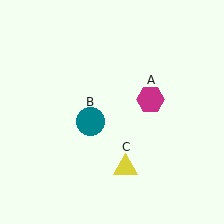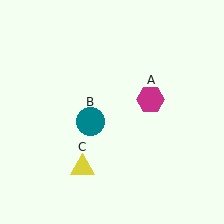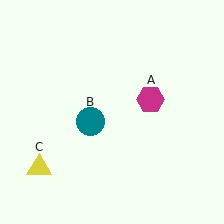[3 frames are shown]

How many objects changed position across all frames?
1 object changed position: yellow triangle (object C).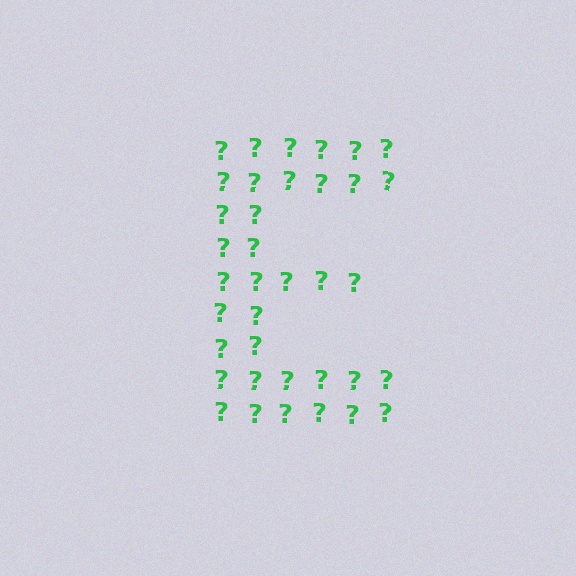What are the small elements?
The small elements are question marks.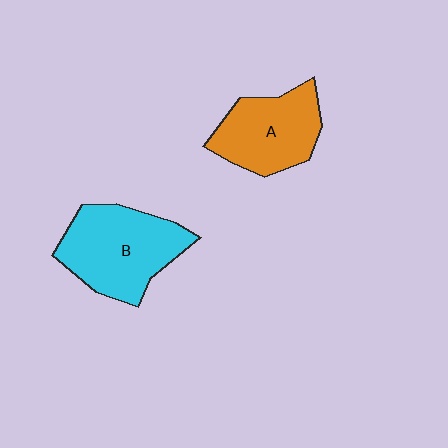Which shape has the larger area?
Shape B (cyan).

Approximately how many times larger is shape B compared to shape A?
Approximately 1.2 times.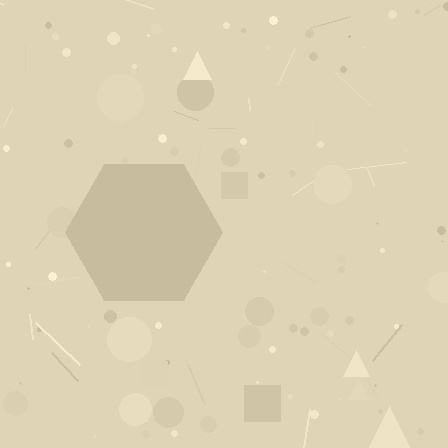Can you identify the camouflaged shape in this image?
The camouflaged shape is a hexagon.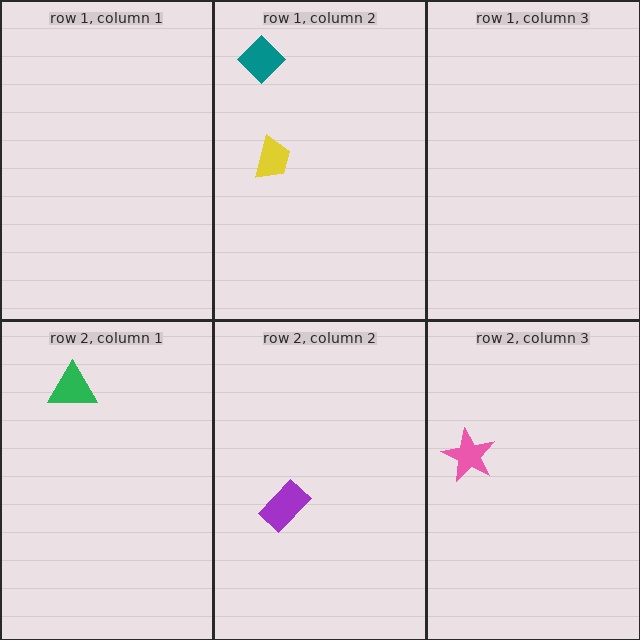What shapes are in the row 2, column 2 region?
The purple rectangle.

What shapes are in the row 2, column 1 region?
The green triangle.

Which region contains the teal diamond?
The row 1, column 2 region.